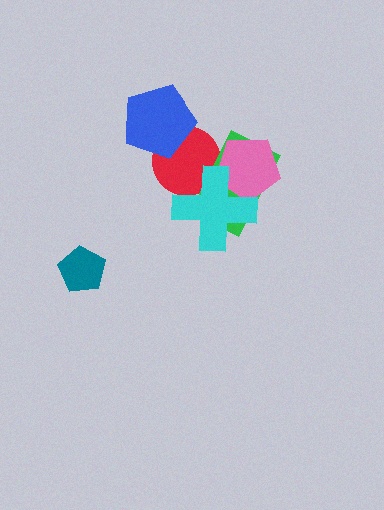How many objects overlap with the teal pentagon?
0 objects overlap with the teal pentagon.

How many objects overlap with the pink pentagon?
3 objects overlap with the pink pentagon.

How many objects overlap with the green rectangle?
3 objects overlap with the green rectangle.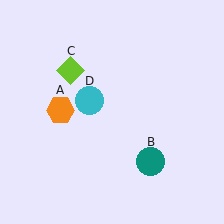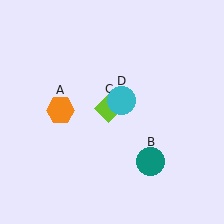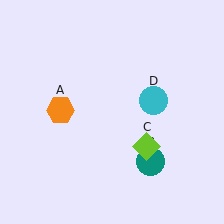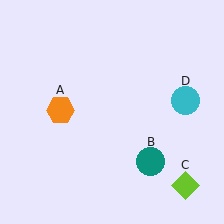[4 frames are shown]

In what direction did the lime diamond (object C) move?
The lime diamond (object C) moved down and to the right.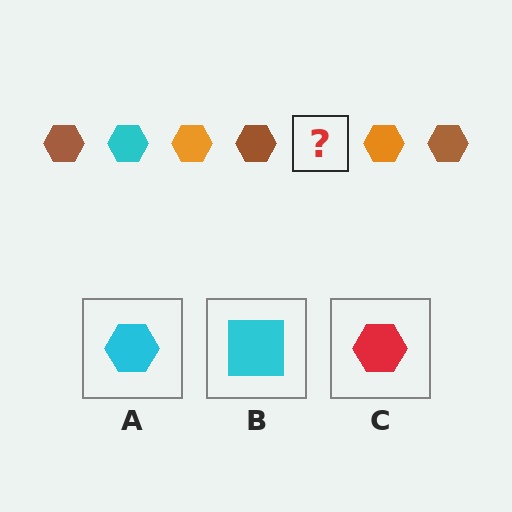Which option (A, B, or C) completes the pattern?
A.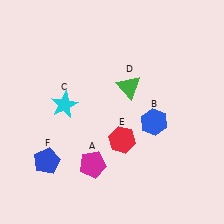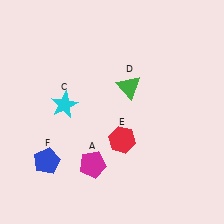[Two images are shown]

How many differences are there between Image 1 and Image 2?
There is 1 difference between the two images.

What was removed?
The blue hexagon (B) was removed in Image 2.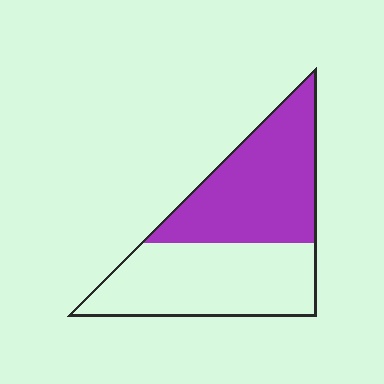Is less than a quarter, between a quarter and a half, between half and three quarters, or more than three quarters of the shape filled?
Between a quarter and a half.